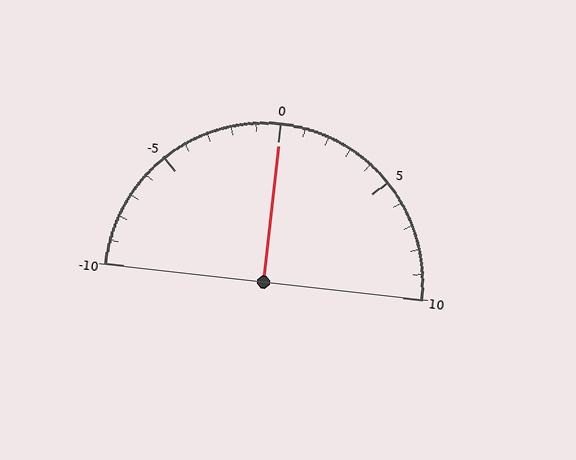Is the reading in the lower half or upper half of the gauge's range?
The reading is in the upper half of the range (-10 to 10).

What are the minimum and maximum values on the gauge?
The gauge ranges from -10 to 10.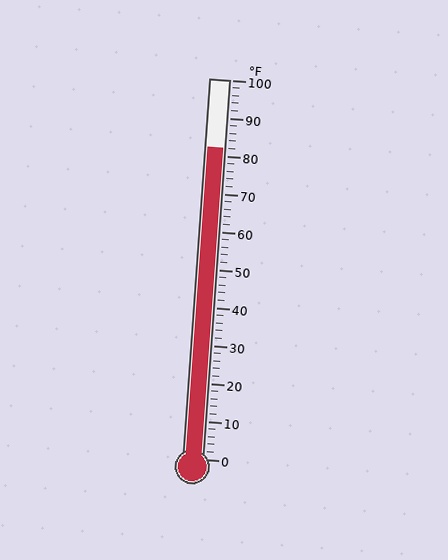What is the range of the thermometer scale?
The thermometer scale ranges from 0°F to 100°F.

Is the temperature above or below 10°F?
The temperature is above 10°F.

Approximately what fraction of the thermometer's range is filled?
The thermometer is filled to approximately 80% of its range.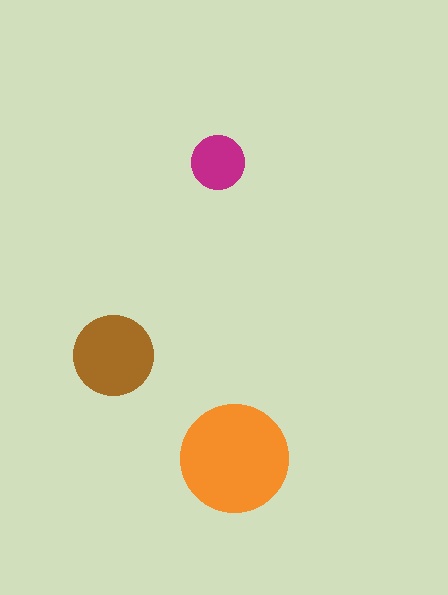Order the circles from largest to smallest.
the orange one, the brown one, the magenta one.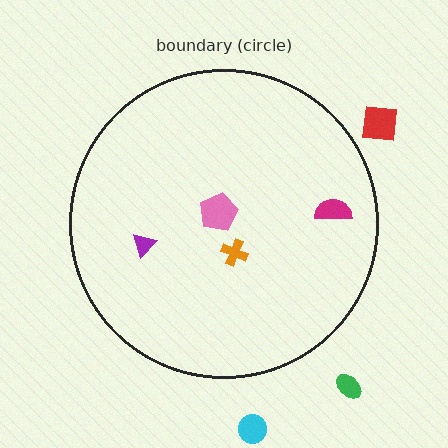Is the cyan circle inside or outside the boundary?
Outside.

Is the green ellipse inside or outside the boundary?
Outside.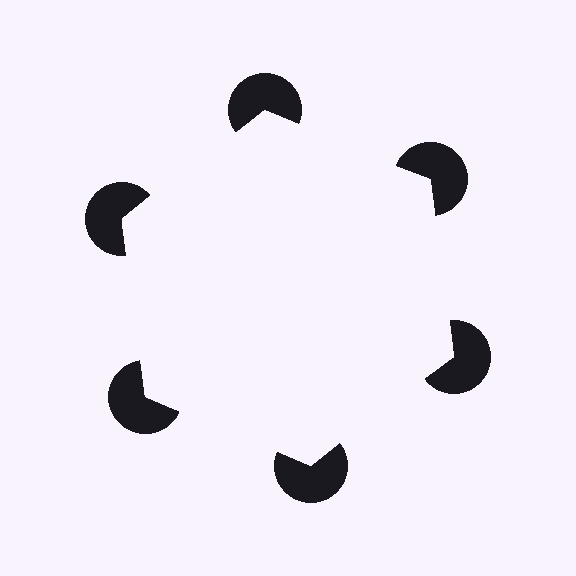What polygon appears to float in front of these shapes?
An illusory hexagon — its edges are inferred from the aligned wedge cuts in the pac-man discs, not physically drawn.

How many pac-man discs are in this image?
There are 6 — one at each vertex of the illusory hexagon.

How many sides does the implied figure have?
6 sides.